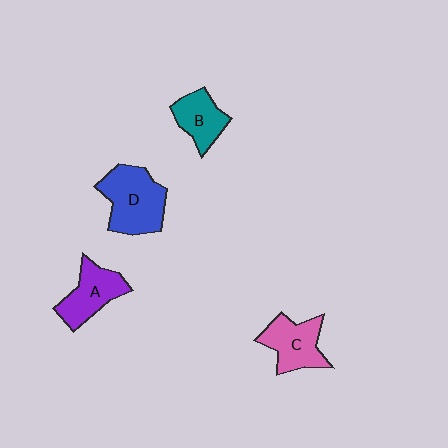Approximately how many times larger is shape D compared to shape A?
Approximately 1.4 times.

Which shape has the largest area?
Shape D (blue).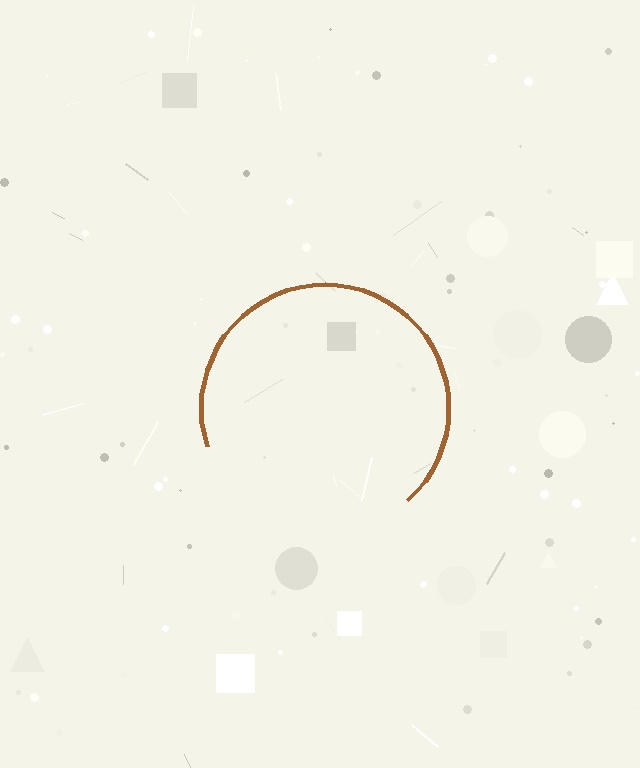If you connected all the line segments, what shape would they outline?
They would outline a circle.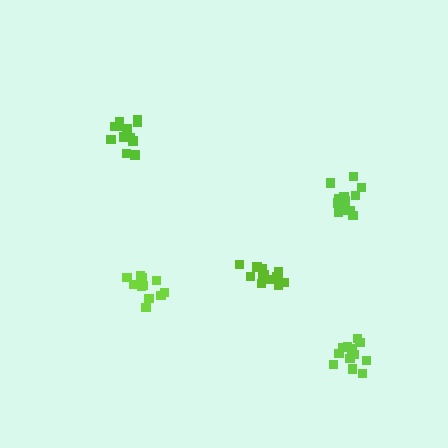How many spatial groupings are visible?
There are 5 spatial groupings.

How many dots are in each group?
Group 1: 15 dots, Group 2: 13 dots, Group 3: 13 dots, Group 4: 12 dots, Group 5: 14 dots (67 total).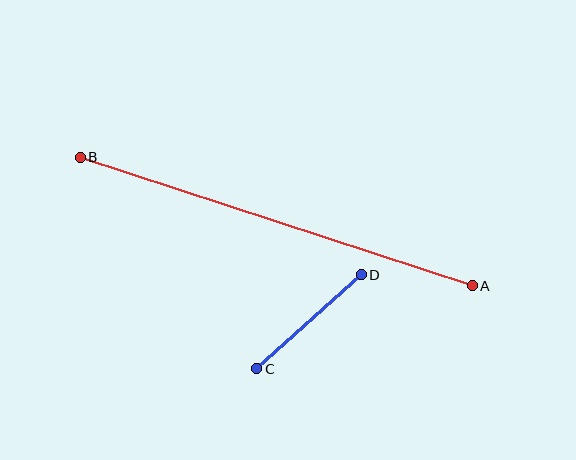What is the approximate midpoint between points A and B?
The midpoint is at approximately (276, 222) pixels.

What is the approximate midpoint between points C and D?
The midpoint is at approximately (309, 322) pixels.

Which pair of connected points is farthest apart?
Points A and B are farthest apart.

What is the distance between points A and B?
The distance is approximately 413 pixels.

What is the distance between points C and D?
The distance is approximately 140 pixels.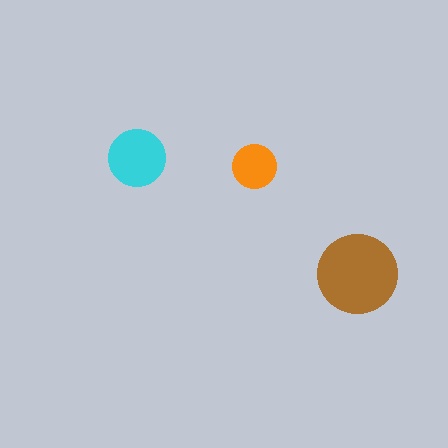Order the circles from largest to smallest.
the brown one, the cyan one, the orange one.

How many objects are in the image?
There are 3 objects in the image.